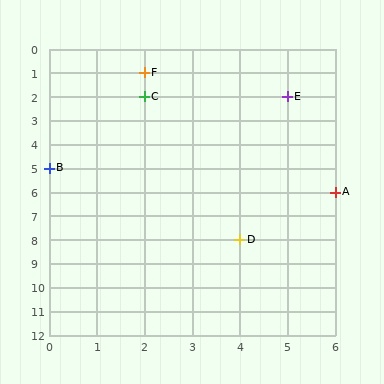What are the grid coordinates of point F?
Point F is at grid coordinates (2, 1).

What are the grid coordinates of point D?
Point D is at grid coordinates (4, 8).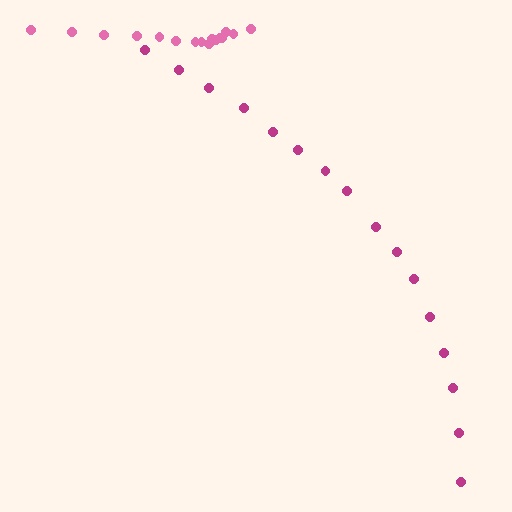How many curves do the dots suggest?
There are 2 distinct paths.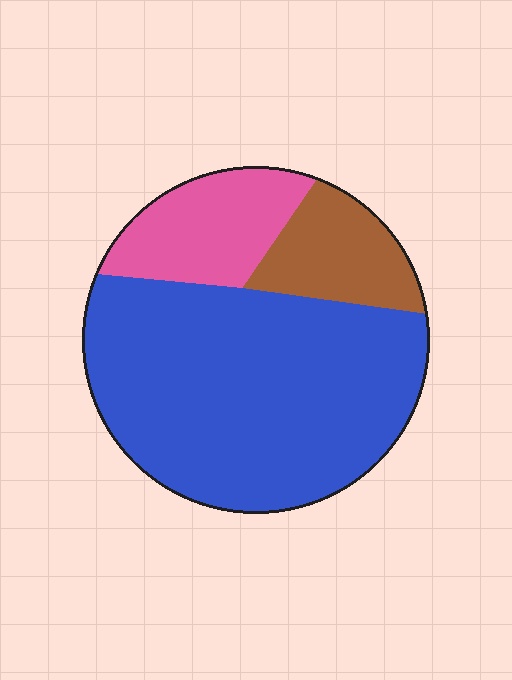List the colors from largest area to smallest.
From largest to smallest: blue, pink, brown.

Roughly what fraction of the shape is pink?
Pink takes up about one sixth (1/6) of the shape.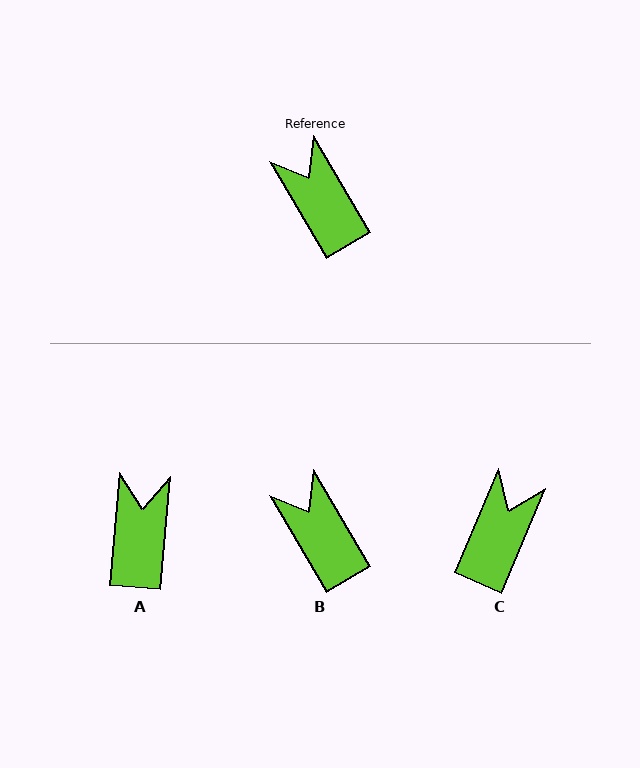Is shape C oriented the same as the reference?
No, it is off by about 54 degrees.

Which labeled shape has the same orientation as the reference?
B.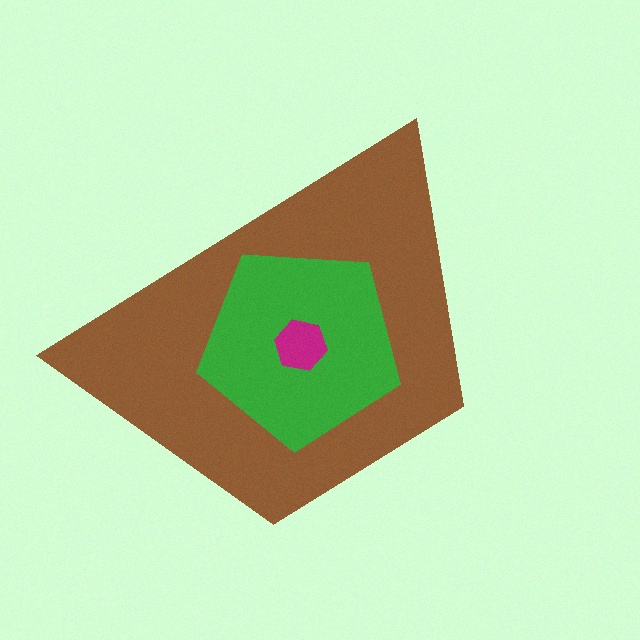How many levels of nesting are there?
3.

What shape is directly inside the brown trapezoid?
The green pentagon.